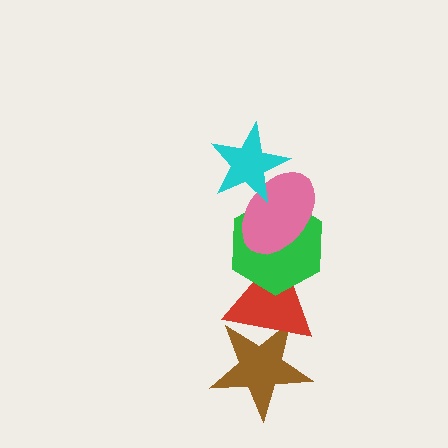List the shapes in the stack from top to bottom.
From top to bottom: the cyan star, the pink ellipse, the green hexagon, the red triangle, the brown star.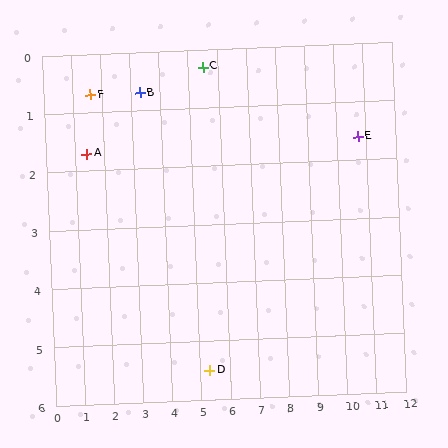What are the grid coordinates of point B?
Point B is at approximately (3.3, 0.7).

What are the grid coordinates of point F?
Point F is at approximately (1.6, 0.7).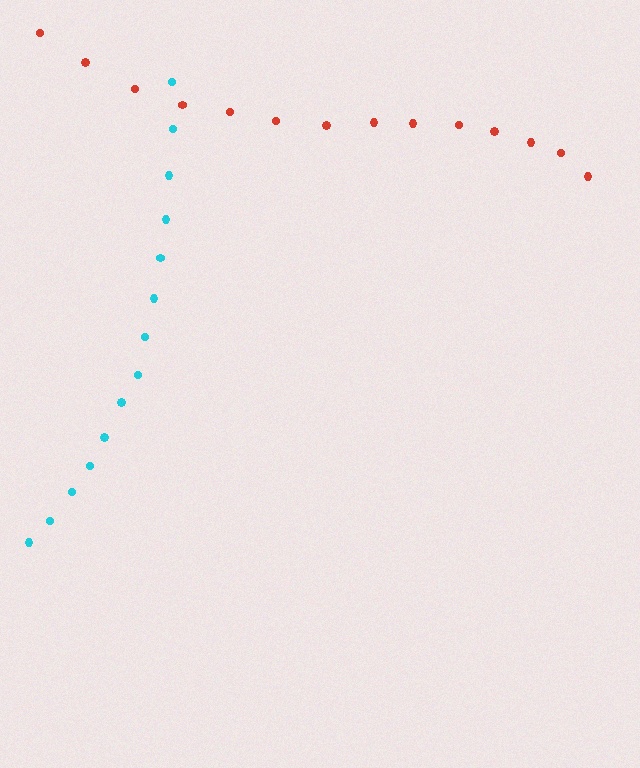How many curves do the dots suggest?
There are 2 distinct paths.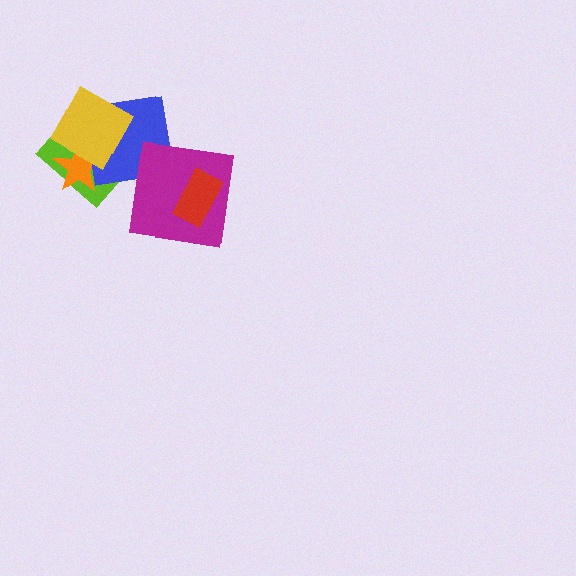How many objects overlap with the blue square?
4 objects overlap with the blue square.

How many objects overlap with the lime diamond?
3 objects overlap with the lime diamond.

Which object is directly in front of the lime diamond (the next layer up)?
The orange star is directly in front of the lime diamond.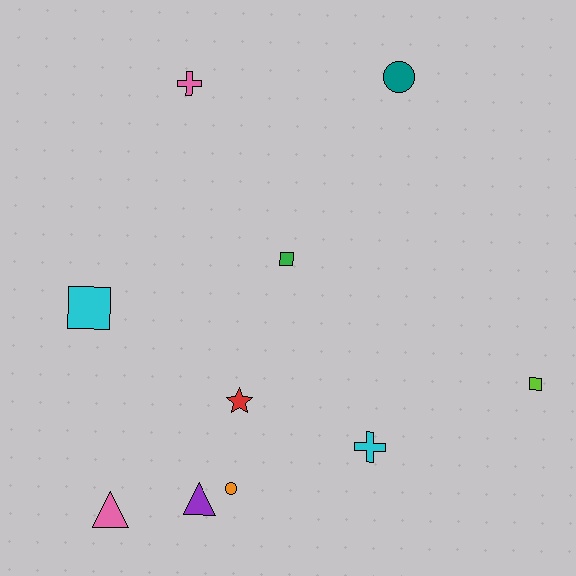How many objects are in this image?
There are 10 objects.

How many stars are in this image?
There is 1 star.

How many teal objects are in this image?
There is 1 teal object.